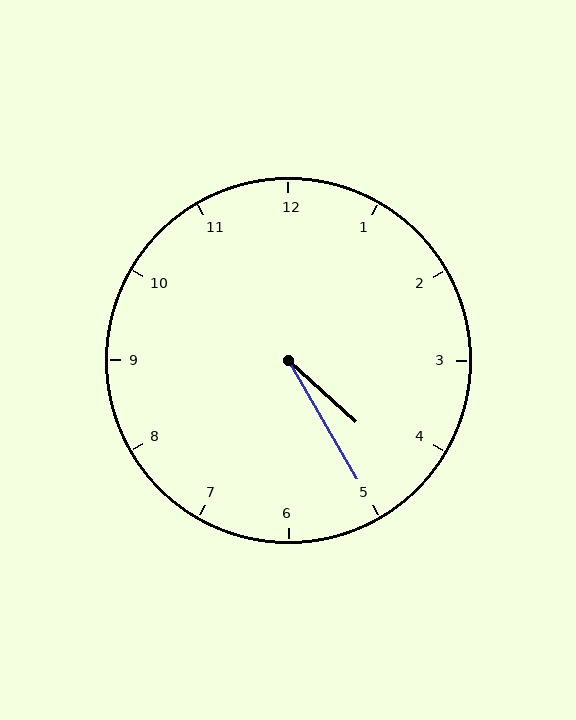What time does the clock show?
4:25.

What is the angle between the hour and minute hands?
Approximately 18 degrees.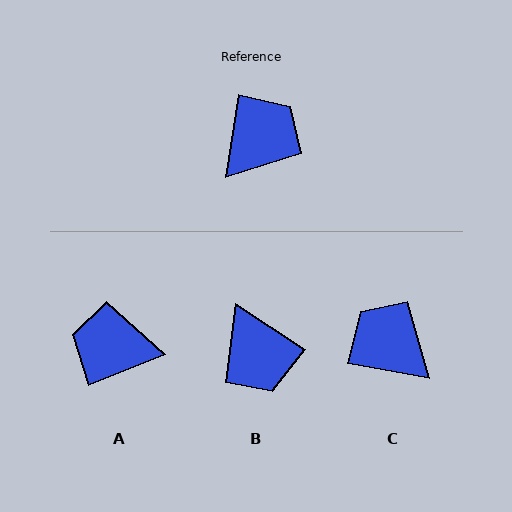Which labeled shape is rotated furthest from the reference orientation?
A, about 121 degrees away.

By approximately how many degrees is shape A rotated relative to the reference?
Approximately 121 degrees counter-clockwise.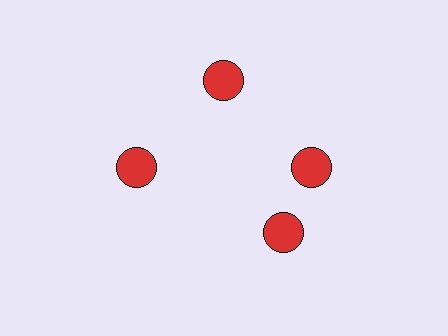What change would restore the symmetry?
The symmetry would be restored by rotating it back into even spacing with its neighbors so that all 4 circles sit at equal angles and equal distance from the center.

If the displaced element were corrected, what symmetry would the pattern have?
It would have 4-fold rotational symmetry — the pattern would map onto itself every 90 degrees.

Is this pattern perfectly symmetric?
No. The 4 red circles are arranged in a ring, but one element near the 6 o'clock position is rotated out of alignment along the ring, breaking the 4-fold rotational symmetry.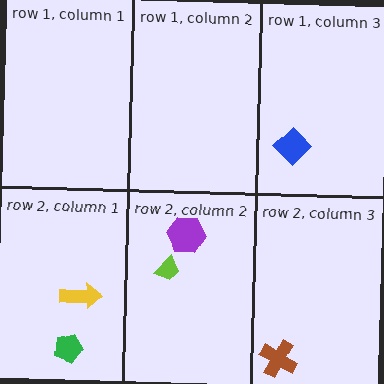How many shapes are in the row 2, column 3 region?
1.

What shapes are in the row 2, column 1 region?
The yellow arrow, the green pentagon.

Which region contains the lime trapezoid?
The row 2, column 2 region.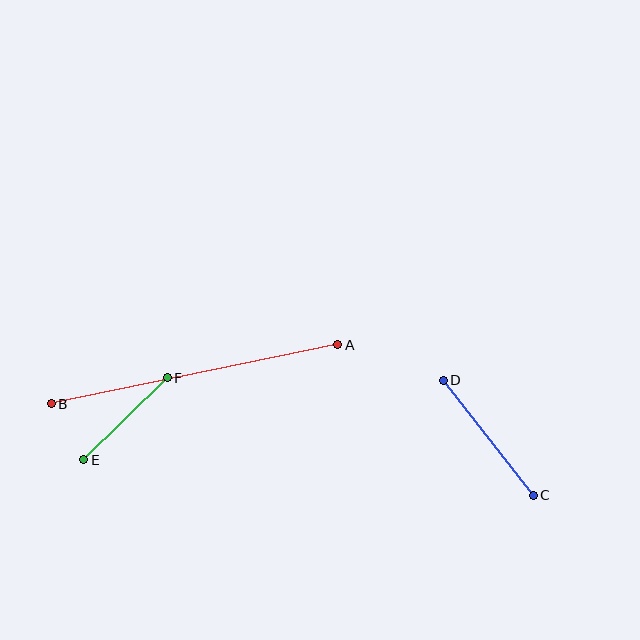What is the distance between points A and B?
The distance is approximately 293 pixels.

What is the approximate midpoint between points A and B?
The midpoint is at approximately (195, 374) pixels.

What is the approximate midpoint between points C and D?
The midpoint is at approximately (488, 438) pixels.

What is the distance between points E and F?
The distance is approximately 117 pixels.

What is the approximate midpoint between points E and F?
The midpoint is at approximately (125, 419) pixels.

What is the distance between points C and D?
The distance is approximately 146 pixels.